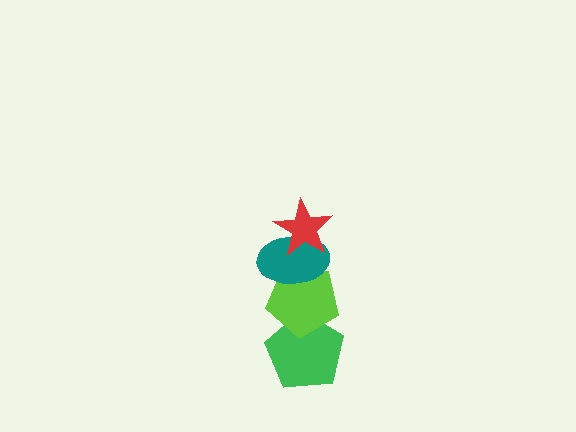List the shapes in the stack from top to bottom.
From top to bottom: the red star, the teal ellipse, the lime pentagon, the green pentagon.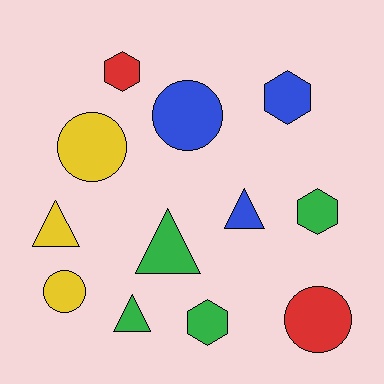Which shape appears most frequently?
Hexagon, with 4 objects.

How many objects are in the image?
There are 12 objects.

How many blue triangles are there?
There is 1 blue triangle.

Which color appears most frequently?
Green, with 4 objects.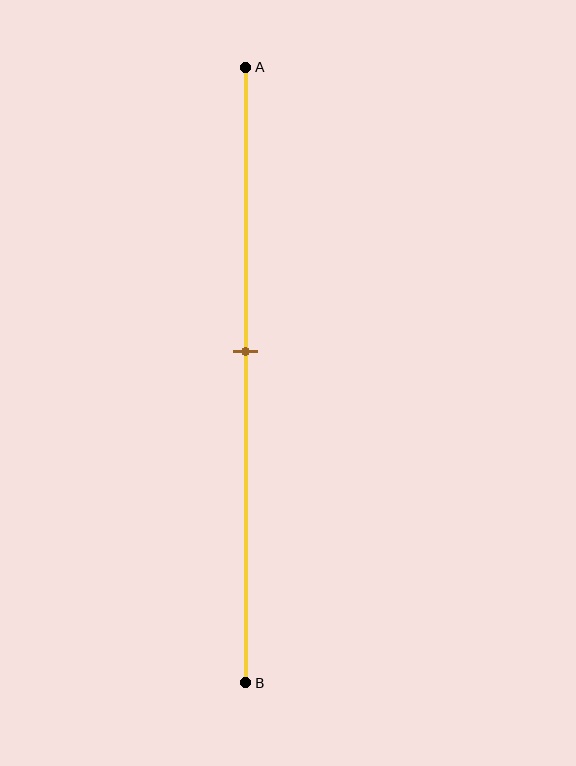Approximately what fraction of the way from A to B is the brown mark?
The brown mark is approximately 45% of the way from A to B.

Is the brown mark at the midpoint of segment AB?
No, the mark is at about 45% from A, not at the 50% midpoint.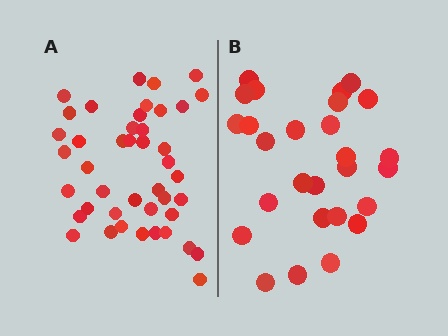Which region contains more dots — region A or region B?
Region A (the left region) has more dots.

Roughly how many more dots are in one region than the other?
Region A has approximately 15 more dots than region B.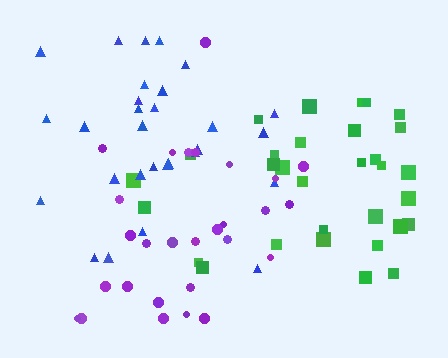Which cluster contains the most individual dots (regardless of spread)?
Green (31).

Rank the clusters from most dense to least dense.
purple, green, blue.